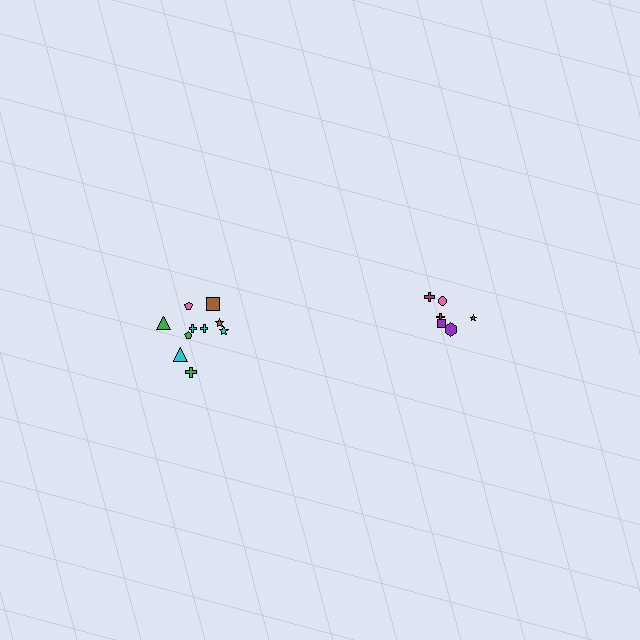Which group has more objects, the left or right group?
The left group.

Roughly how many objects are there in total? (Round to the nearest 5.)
Roughly 15 objects in total.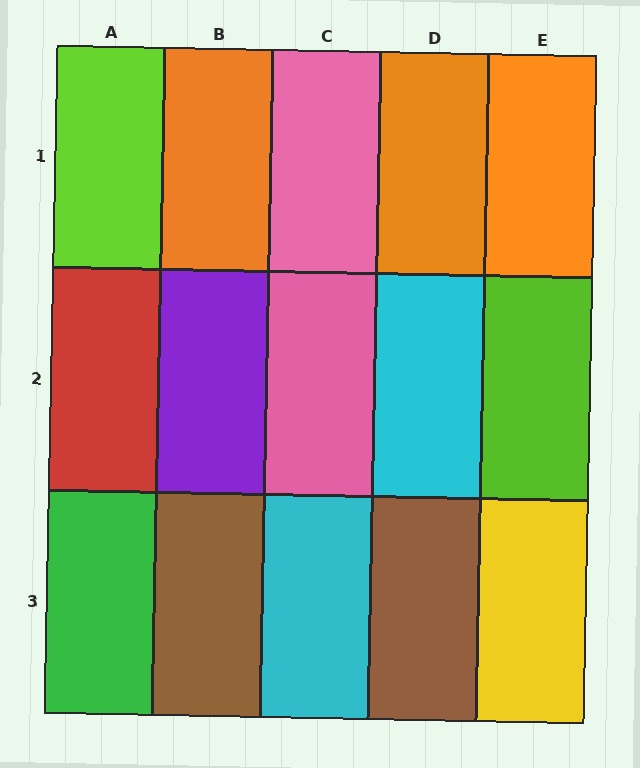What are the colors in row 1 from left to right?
Lime, orange, pink, orange, orange.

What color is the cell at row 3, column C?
Cyan.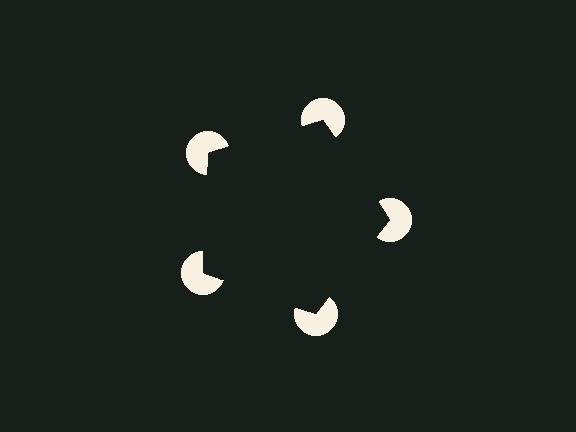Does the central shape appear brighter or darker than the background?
It typically appears slightly darker than the background, even though no actual brightness change is drawn.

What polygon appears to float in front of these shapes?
An illusory pentagon — its edges are inferred from the aligned wedge cuts in the pac-man discs, not physically drawn.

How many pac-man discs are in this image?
There are 5 — one at each vertex of the illusory pentagon.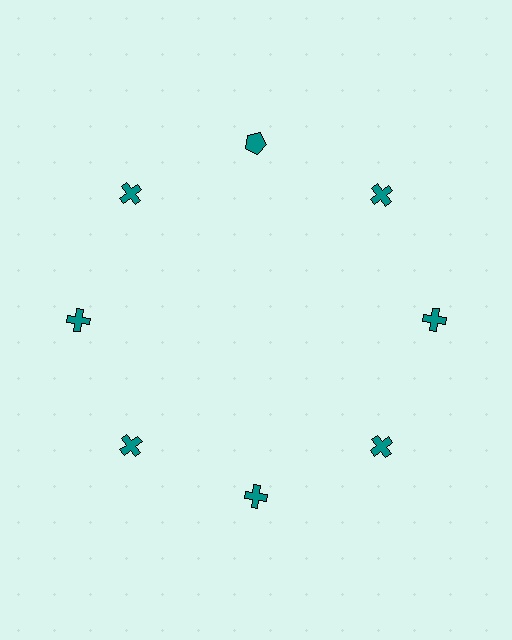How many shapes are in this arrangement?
There are 8 shapes arranged in a ring pattern.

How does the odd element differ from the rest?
It has a different shape: pentagon instead of cross.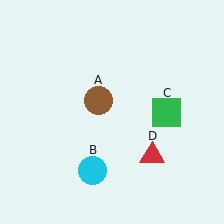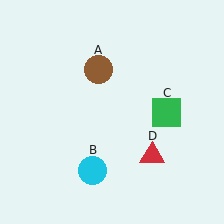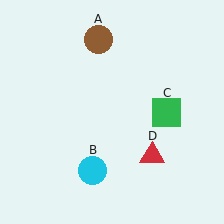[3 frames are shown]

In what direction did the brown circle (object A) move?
The brown circle (object A) moved up.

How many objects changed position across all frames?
1 object changed position: brown circle (object A).